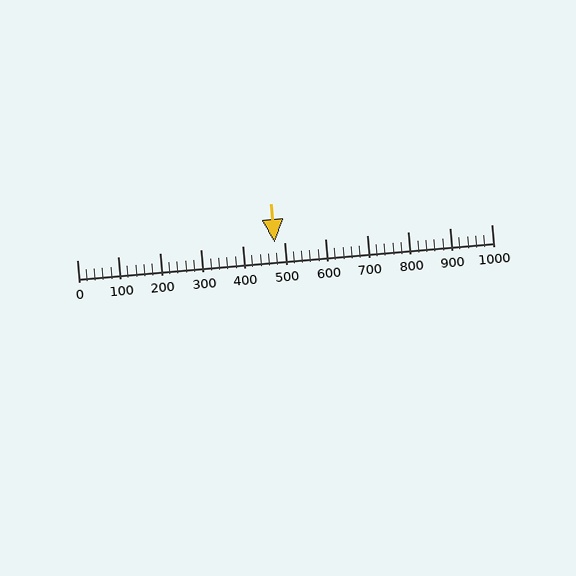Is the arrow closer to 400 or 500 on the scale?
The arrow is closer to 500.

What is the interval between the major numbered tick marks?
The major tick marks are spaced 100 units apart.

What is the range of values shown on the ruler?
The ruler shows values from 0 to 1000.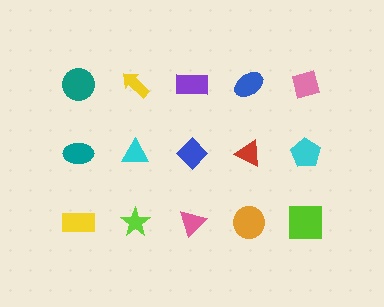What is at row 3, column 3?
A pink triangle.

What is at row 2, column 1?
A teal ellipse.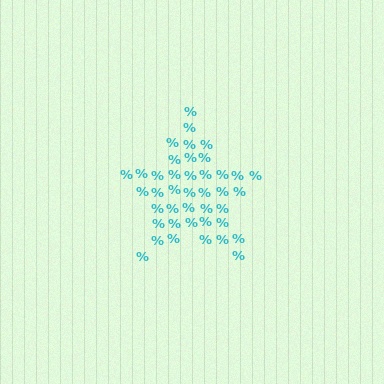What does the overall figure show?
The overall figure shows a star.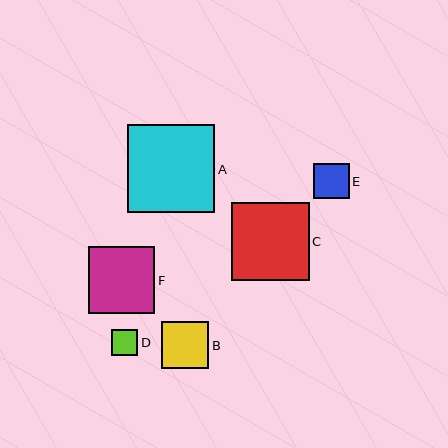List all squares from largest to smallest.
From largest to smallest: A, C, F, B, E, D.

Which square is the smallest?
Square D is the smallest with a size of approximately 27 pixels.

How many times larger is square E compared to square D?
Square E is approximately 1.3 times the size of square D.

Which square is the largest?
Square A is the largest with a size of approximately 88 pixels.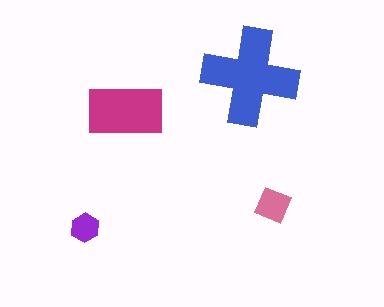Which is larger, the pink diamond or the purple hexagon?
The pink diamond.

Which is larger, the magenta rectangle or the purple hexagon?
The magenta rectangle.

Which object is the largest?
The blue cross.